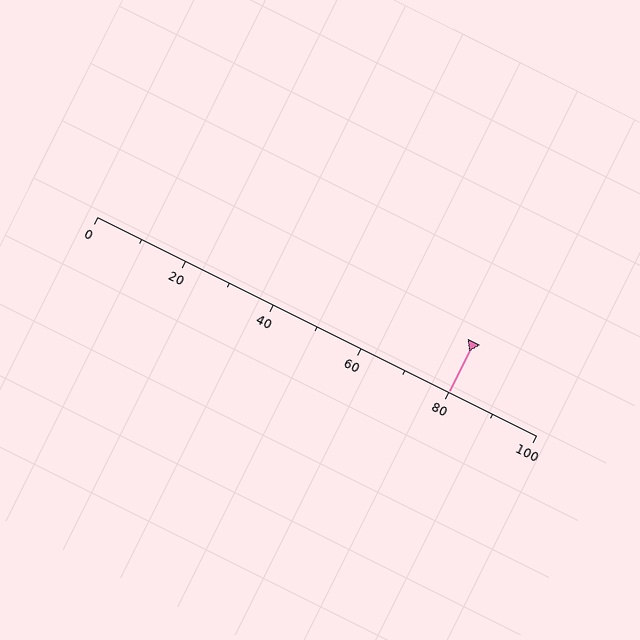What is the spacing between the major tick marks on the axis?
The major ticks are spaced 20 apart.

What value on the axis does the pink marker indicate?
The marker indicates approximately 80.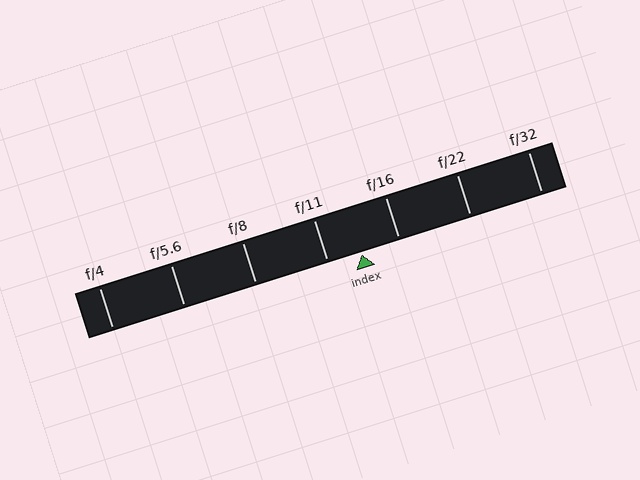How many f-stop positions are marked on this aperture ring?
There are 7 f-stop positions marked.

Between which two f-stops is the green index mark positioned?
The index mark is between f/11 and f/16.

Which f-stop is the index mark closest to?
The index mark is closest to f/11.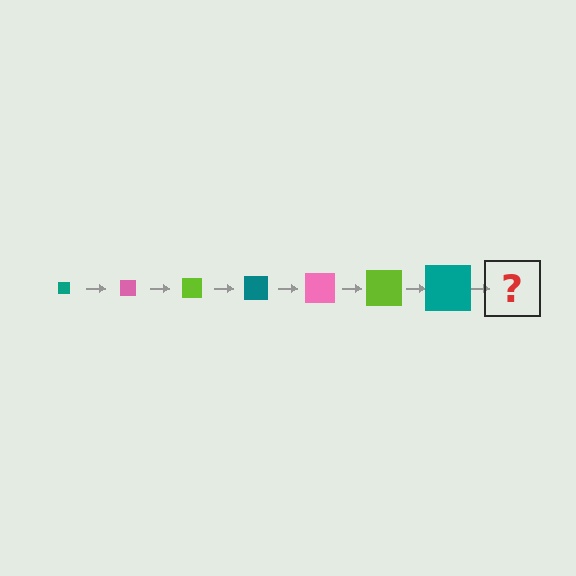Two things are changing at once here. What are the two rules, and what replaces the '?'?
The two rules are that the square grows larger each step and the color cycles through teal, pink, and lime. The '?' should be a pink square, larger than the previous one.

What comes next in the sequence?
The next element should be a pink square, larger than the previous one.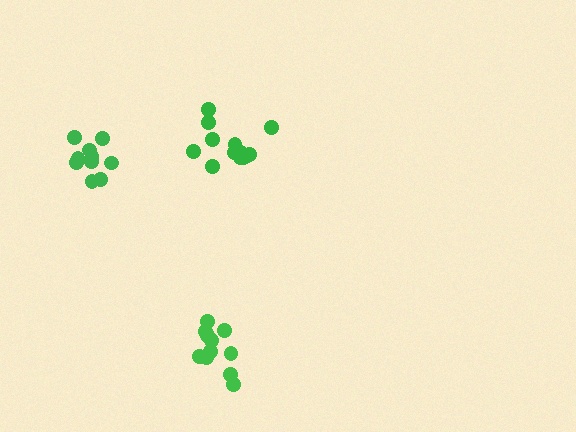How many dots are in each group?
Group 1: 11 dots, Group 2: 10 dots, Group 3: 15 dots (36 total).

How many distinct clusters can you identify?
There are 3 distinct clusters.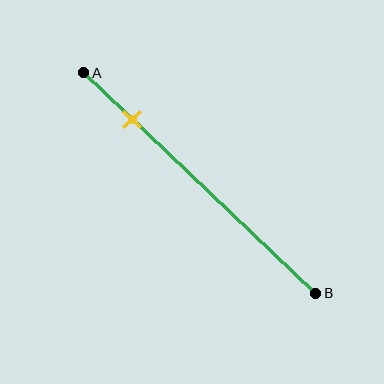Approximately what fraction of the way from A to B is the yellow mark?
The yellow mark is approximately 20% of the way from A to B.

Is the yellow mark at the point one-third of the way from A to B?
No, the mark is at about 20% from A, not at the 33% one-third point.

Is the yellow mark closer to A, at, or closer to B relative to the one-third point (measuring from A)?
The yellow mark is closer to point A than the one-third point of segment AB.